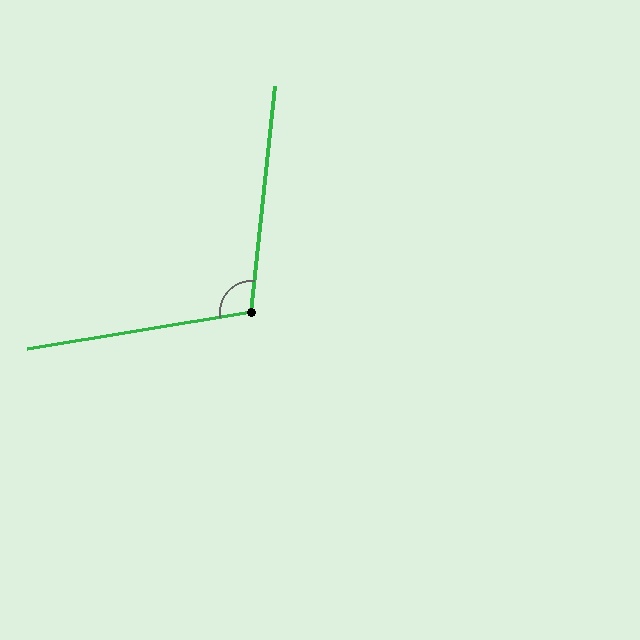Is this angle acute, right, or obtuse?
It is obtuse.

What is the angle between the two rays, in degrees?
Approximately 106 degrees.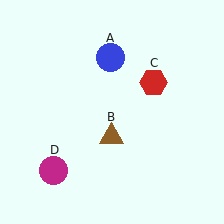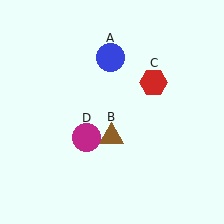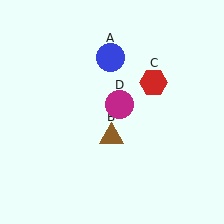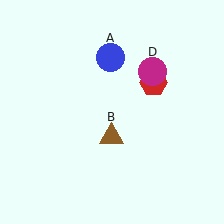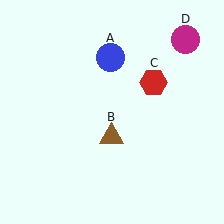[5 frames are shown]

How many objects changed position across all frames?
1 object changed position: magenta circle (object D).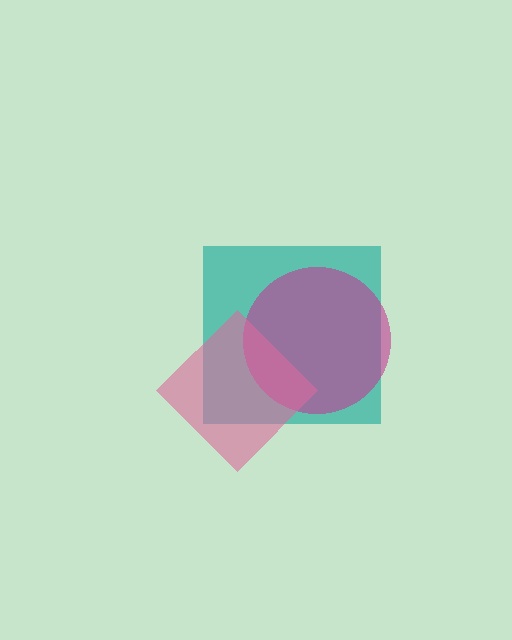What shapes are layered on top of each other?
The layered shapes are: a teal square, a magenta circle, a pink diamond.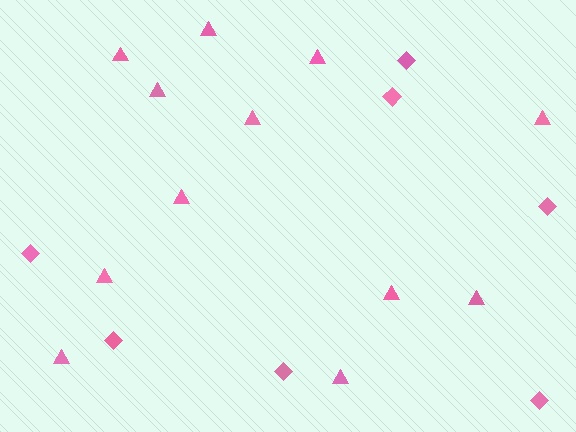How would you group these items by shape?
There are 2 groups: one group of diamonds (7) and one group of triangles (12).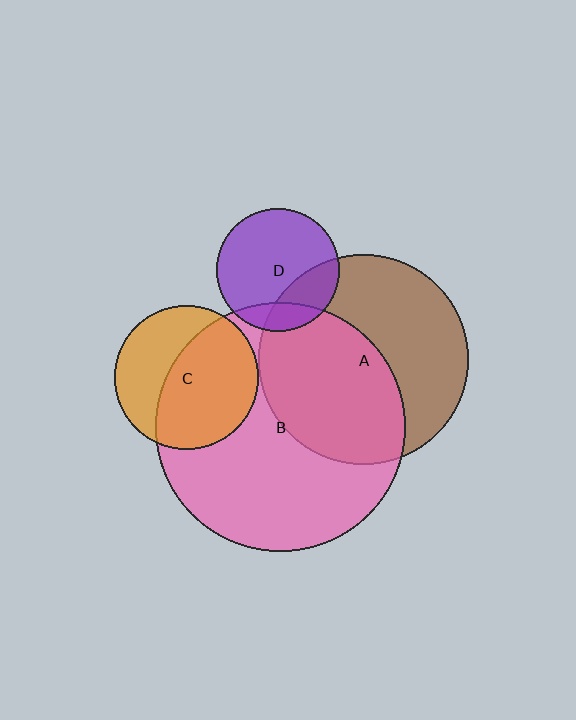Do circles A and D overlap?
Yes.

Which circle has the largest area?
Circle B (pink).